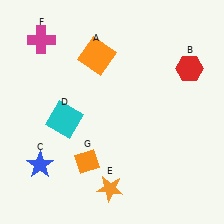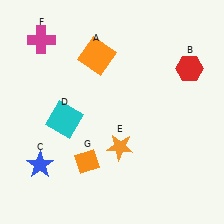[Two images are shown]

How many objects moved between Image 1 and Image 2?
1 object moved between the two images.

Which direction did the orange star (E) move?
The orange star (E) moved up.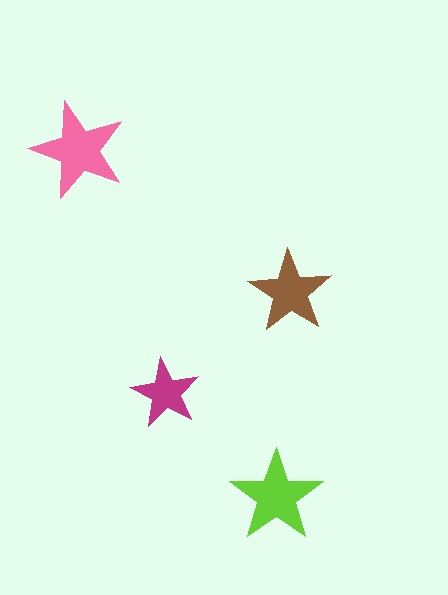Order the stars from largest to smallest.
the pink one, the lime one, the brown one, the magenta one.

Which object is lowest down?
The lime star is bottommost.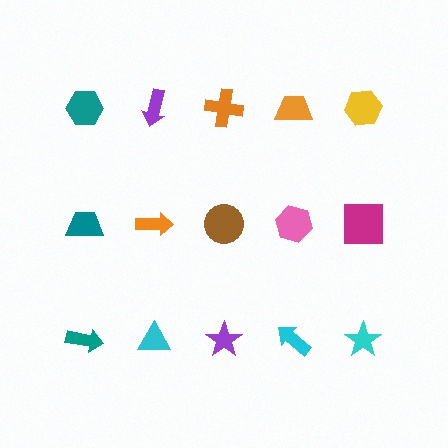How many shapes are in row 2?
5 shapes.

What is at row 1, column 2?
A purple arrow.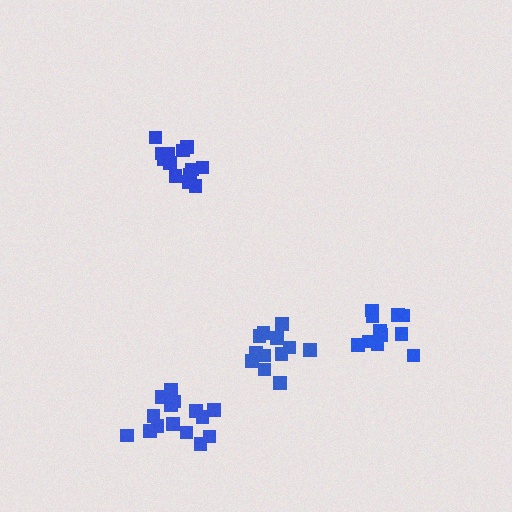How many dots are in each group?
Group 1: 11 dots, Group 2: 14 dots, Group 3: 12 dots, Group 4: 15 dots (52 total).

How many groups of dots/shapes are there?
There are 4 groups.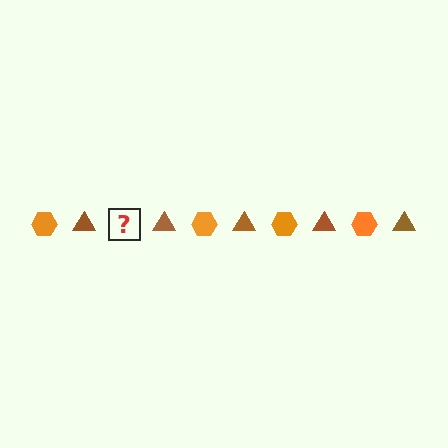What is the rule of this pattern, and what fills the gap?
The rule is that the pattern alternates between orange hexagon and brown triangle. The gap should be filled with an orange hexagon.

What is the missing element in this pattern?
The missing element is an orange hexagon.